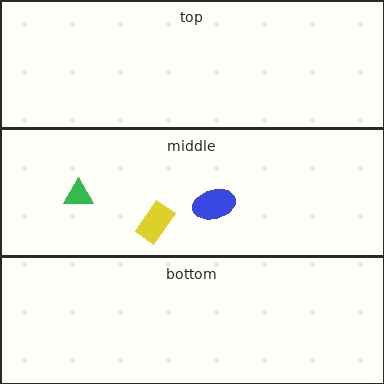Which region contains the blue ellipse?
The middle region.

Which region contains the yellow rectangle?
The middle region.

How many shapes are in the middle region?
3.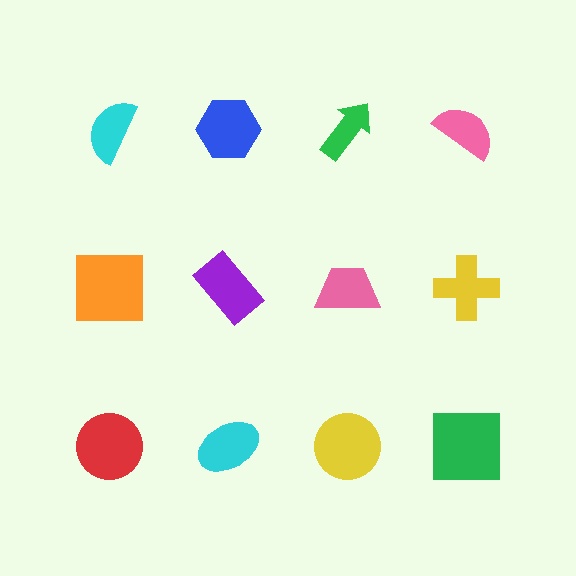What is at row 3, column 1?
A red circle.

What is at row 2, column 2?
A purple rectangle.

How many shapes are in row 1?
4 shapes.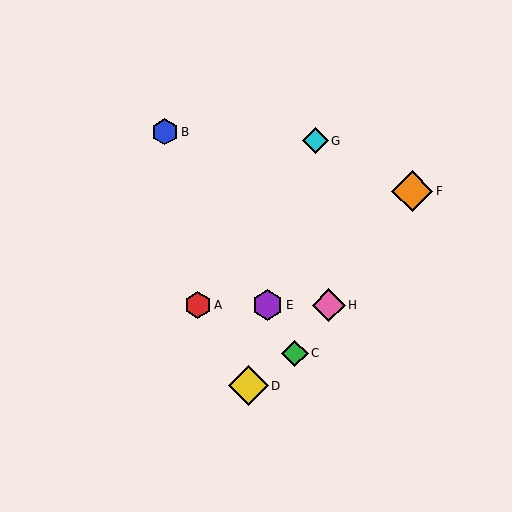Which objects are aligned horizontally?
Objects A, E, H are aligned horizontally.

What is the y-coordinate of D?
Object D is at y≈386.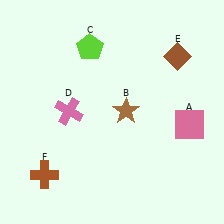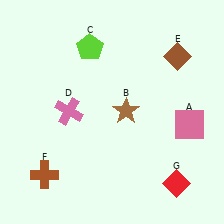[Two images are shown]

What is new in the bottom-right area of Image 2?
A red diamond (G) was added in the bottom-right area of Image 2.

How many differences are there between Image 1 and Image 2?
There is 1 difference between the two images.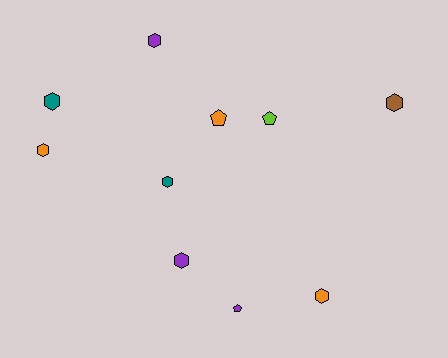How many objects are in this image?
There are 10 objects.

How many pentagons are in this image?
There are 3 pentagons.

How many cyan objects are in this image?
There are no cyan objects.